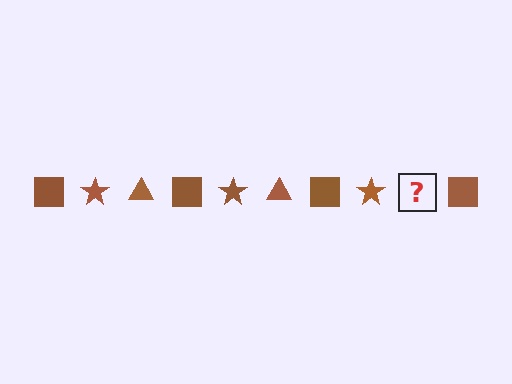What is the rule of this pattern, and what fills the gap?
The rule is that the pattern cycles through square, star, triangle shapes in brown. The gap should be filled with a brown triangle.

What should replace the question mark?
The question mark should be replaced with a brown triangle.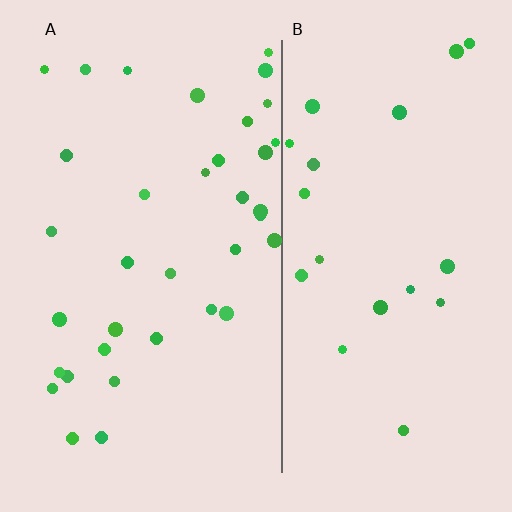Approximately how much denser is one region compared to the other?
Approximately 1.8× — region A over region B.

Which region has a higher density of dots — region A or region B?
A (the left).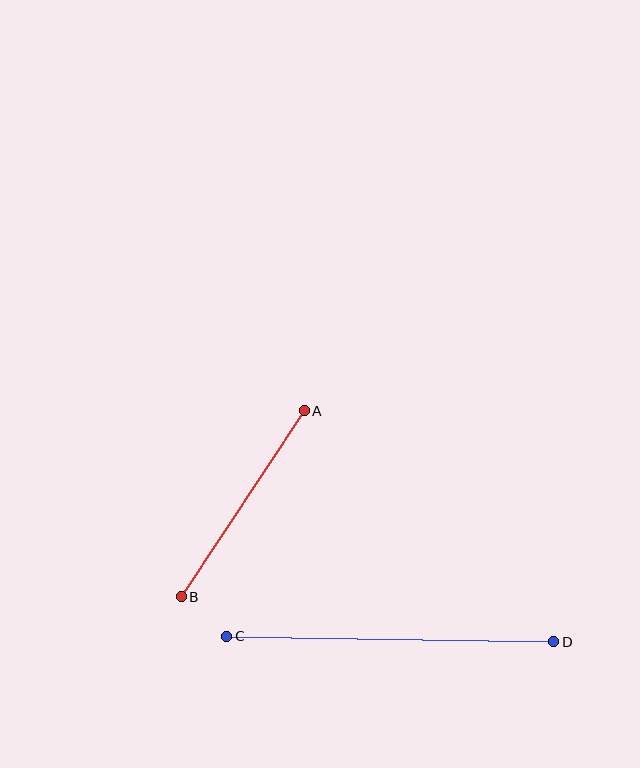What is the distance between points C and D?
The distance is approximately 327 pixels.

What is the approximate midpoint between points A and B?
The midpoint is at approximately (243, 504) pixels.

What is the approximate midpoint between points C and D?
The midpoint is at approximately (390, 639) pixels.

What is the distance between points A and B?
The distance is approximately 223 pixels.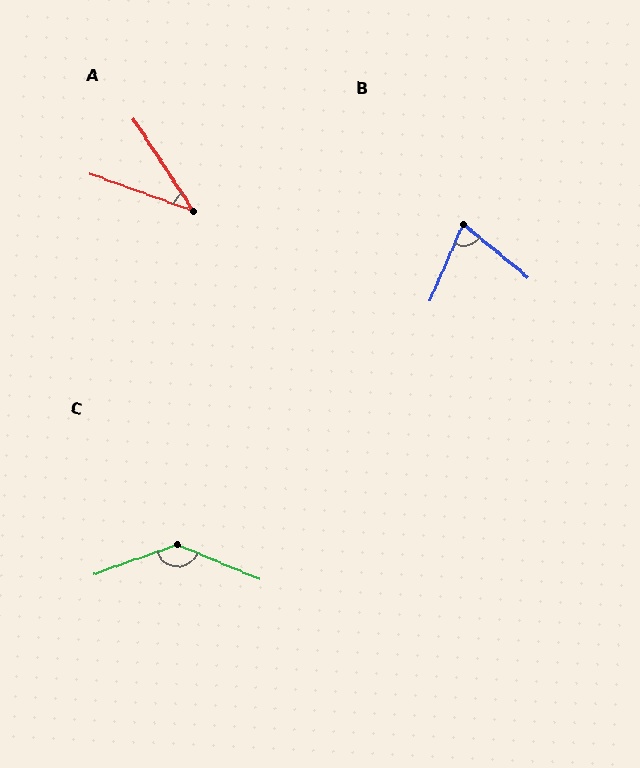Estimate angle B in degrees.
Approximately 74 degrees.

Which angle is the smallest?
A, at approximately 37 degrees.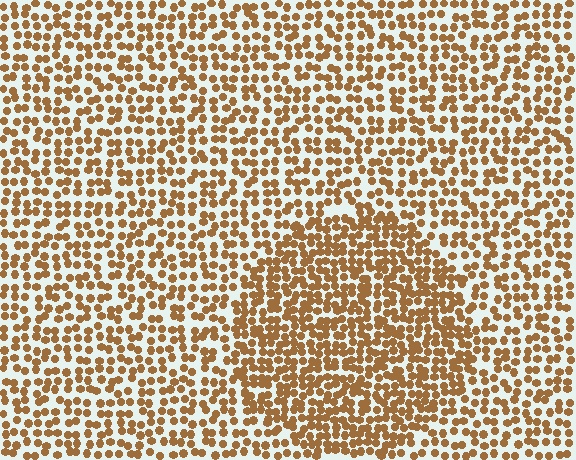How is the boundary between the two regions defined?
The boundary is defined by a change in element density (approximately 1.6x ratio). All elements are the same color, size, and shape.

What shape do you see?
I see a circle.